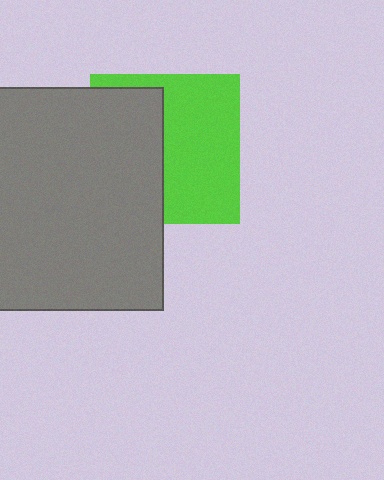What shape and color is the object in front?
The object in front is a gray square.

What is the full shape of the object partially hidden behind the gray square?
The partially hidden object is a lime square.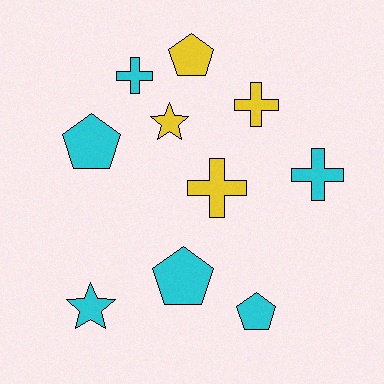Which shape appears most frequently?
Cross, with 4 objects.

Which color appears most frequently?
Cyan, with 6 objects.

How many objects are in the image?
There are 10 objects.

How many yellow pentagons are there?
There is 1 yellow pentagon.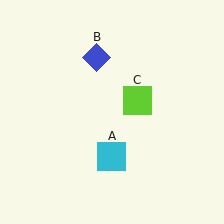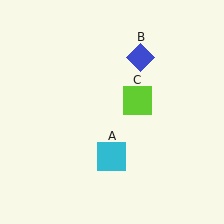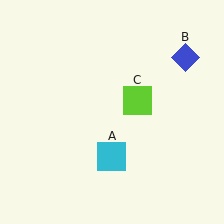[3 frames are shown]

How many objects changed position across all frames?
1 object changed position: blue diamond (object B).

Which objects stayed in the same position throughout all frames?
Cyan square (object A) and lime square (object C) remained stationary.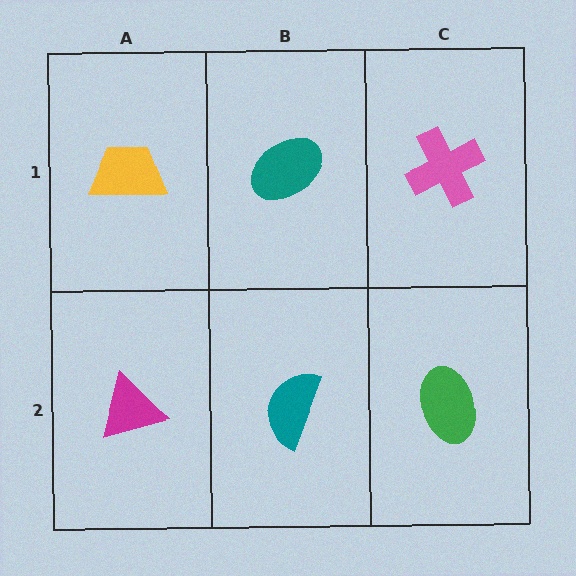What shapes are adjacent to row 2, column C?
A pink cross (row 1, column C), a teal semicircle (row 2, column B).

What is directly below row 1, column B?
A teal semicircle.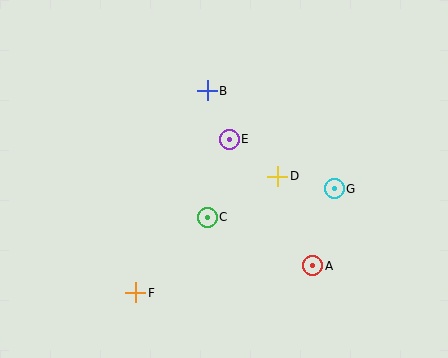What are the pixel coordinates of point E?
Point E is at (229, 139).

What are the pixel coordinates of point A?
Point A is at (313, 266).